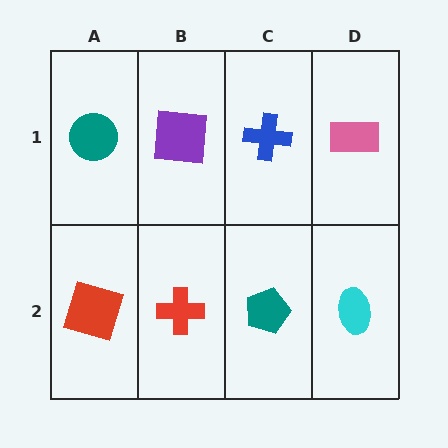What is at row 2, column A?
A red square.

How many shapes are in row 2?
4 shapes.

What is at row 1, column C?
A blue cross.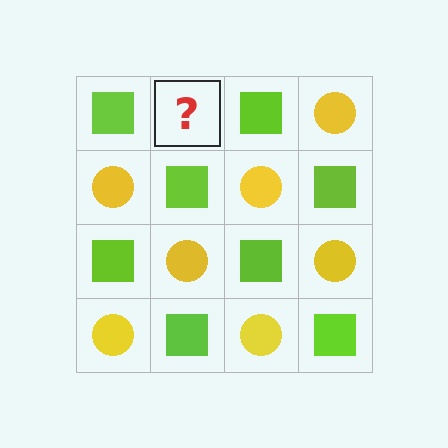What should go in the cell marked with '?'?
The missing cell should contain a yellow circle.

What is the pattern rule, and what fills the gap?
The rule is that it alternates lime square and yellow circle in a checkerboard pattern. The gap should be filled with a yellow circle.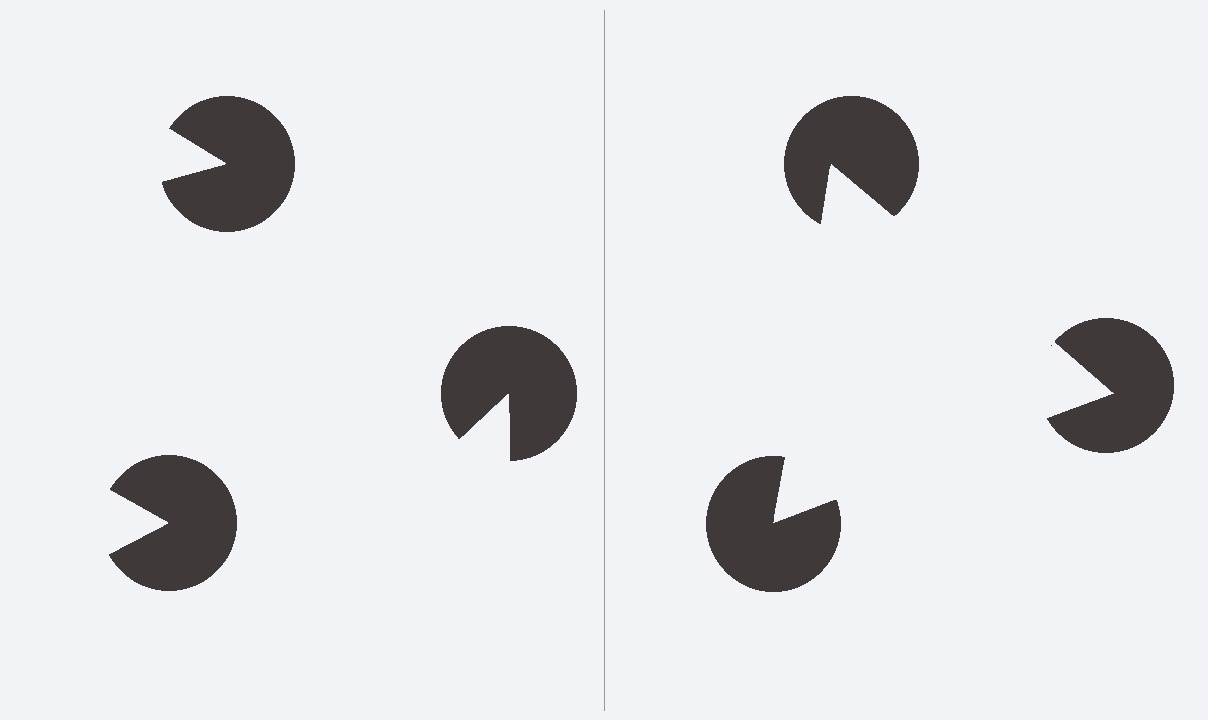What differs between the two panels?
The pac-man discs are positioned identically on both sides; only the wedge orientations differ. On the right they align to a triangle; on the left they are misaligned.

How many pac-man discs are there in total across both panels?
6 — 3 on each side.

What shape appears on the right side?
An illusory triangle.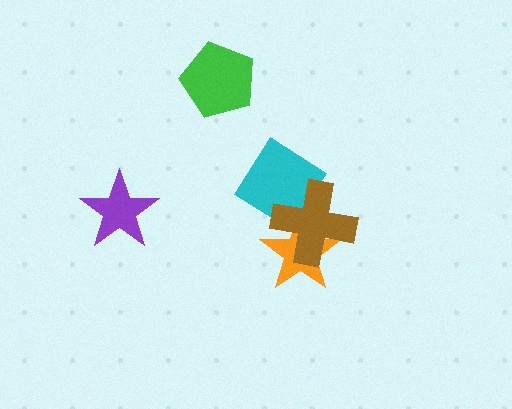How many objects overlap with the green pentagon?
0 objects overlap with the green pentagon.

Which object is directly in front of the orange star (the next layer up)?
The cyan diamond is directly in front of the orange star.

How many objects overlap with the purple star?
0 objects overlap with the purple star.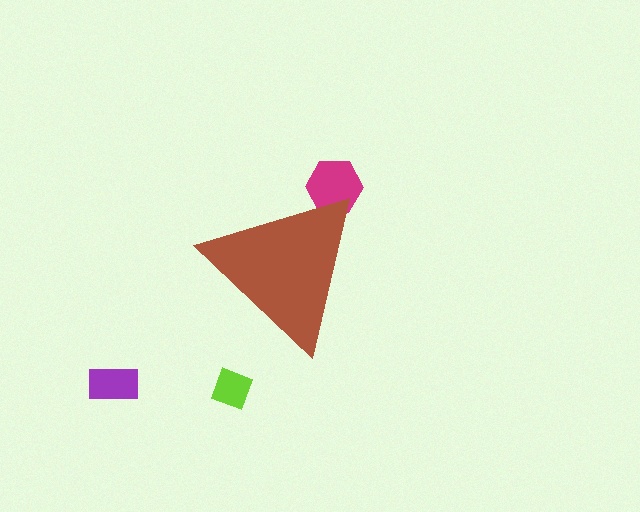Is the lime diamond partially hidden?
No, the lime diamond is fully visible.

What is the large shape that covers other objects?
A brown triangle.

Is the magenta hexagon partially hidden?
Yes, the magenta hexagon is partially hidden behind the brown triangle.